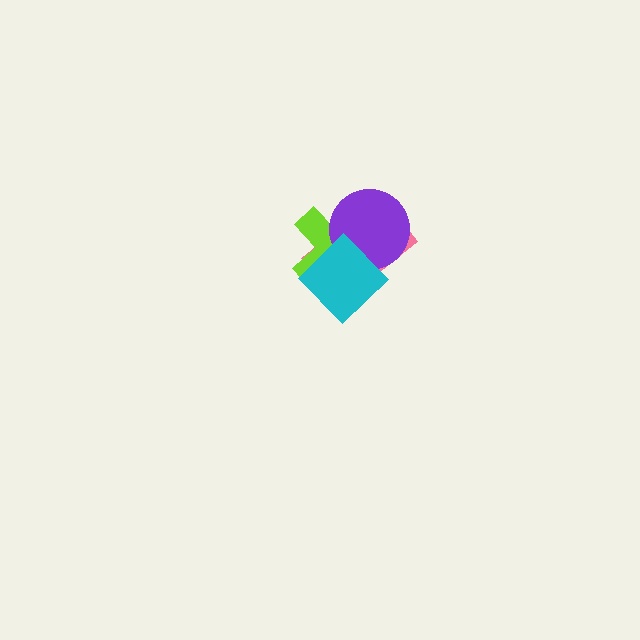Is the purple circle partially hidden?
Yes, it is partially covered by another shape.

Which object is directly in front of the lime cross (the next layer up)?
The purple circle is directly in front of the lime cross.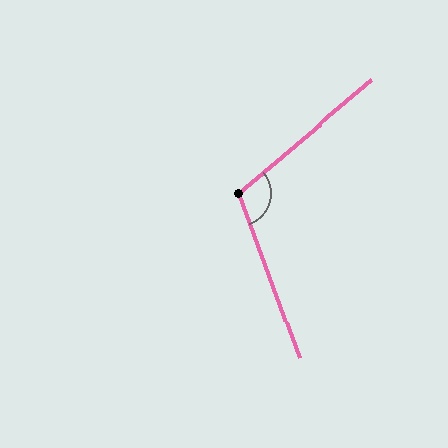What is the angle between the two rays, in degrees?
Approximately 110 degrees.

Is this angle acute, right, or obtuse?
It is obtuse.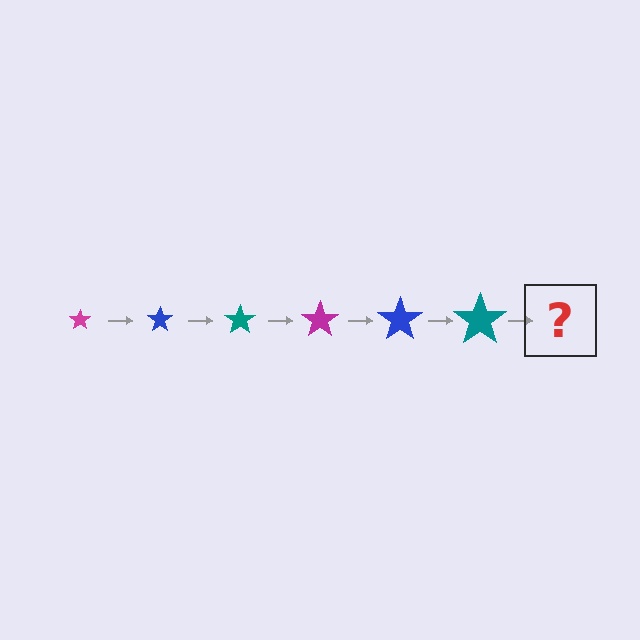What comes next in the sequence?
The next element should be a magenta star, larger than the previous one.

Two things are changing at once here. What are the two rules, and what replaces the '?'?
The two rules are that the star grows larger each step and the color cycles through magenta, blue, and teal. The '?' should be a magenta star, larger than the previous one.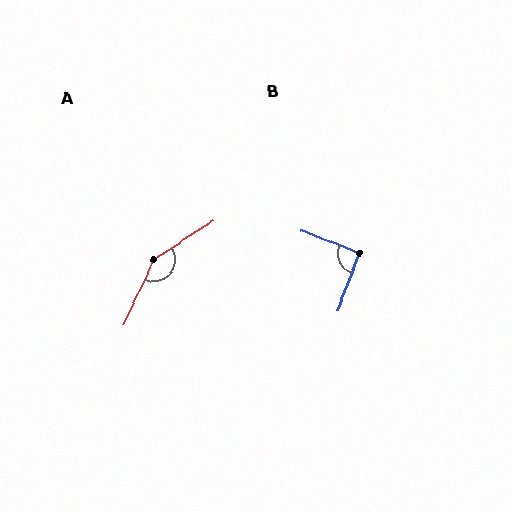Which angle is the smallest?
B, at approximately 91 degrees.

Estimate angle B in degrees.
Approximately 91 degrees.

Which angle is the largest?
A, at approximately 148 degrees.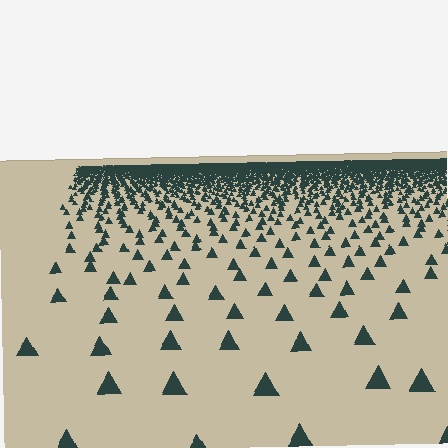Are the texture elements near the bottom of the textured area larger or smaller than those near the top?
Larger. Near the bottom, elements are closer to the viewer and appear at a bigger on-screen size.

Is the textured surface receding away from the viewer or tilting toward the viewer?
The surface is receding away from the viewer. Texture elements get smaller and denser toward the top.